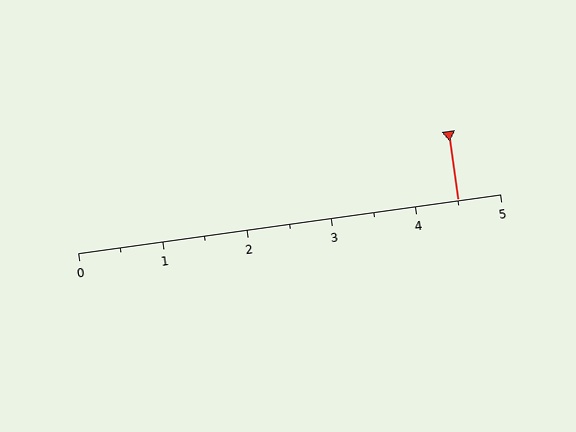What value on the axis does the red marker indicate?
The marker indicates approximately 4.5.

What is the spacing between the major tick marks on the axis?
The major ticks are spaced 1 apart.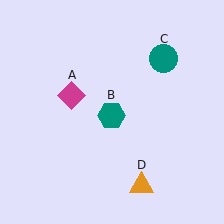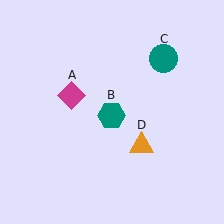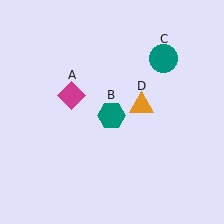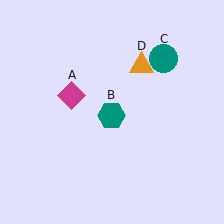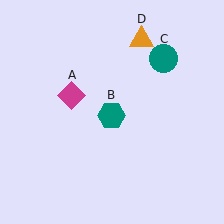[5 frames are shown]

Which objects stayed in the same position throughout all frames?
Magenta diamond (object A) and teal hexagon (object B) and teal circle (object C) remained stationary.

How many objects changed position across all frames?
1 object changed position: orange triangle (object D).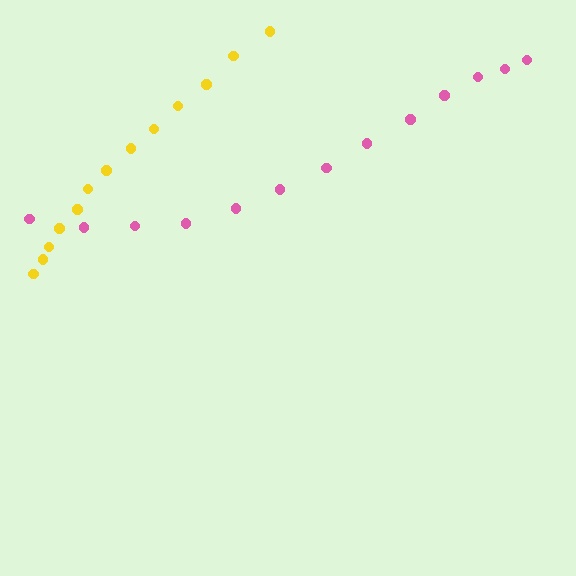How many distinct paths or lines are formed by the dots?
There are 2 distinct paths.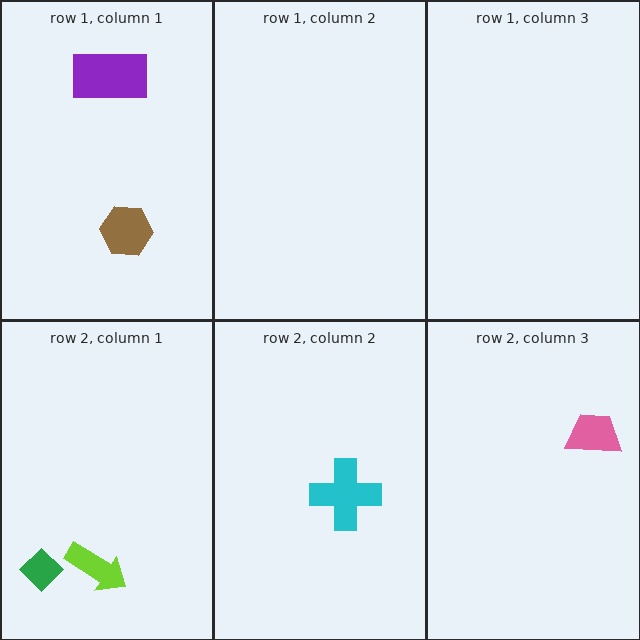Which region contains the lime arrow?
The row 2, column 1 region.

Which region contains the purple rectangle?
The row 1, column 1 region.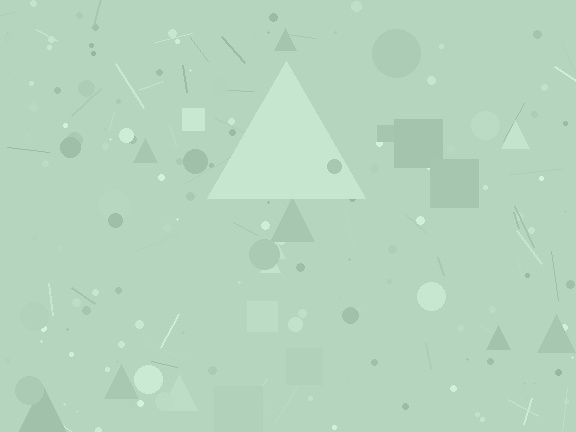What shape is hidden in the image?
A triangle is hidden in the image.